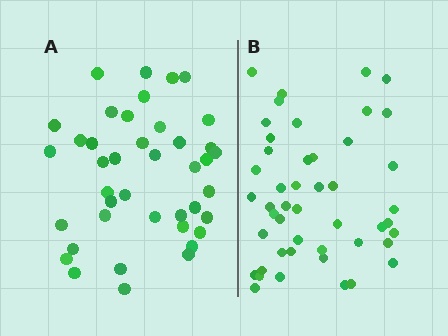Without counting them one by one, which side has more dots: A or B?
Region B (the right region) has more dots.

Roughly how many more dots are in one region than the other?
Region B has about 6 more dots than region A.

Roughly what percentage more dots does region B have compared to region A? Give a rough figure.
About 15% more.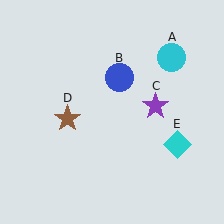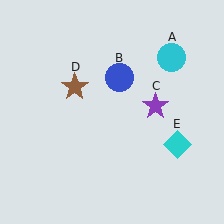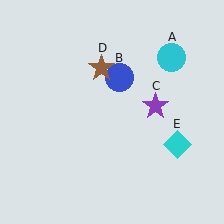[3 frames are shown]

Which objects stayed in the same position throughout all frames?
Cyan circle (object A) and blue circle (object B) and purple star (object C) and cyan diamond (object E) remained stationary.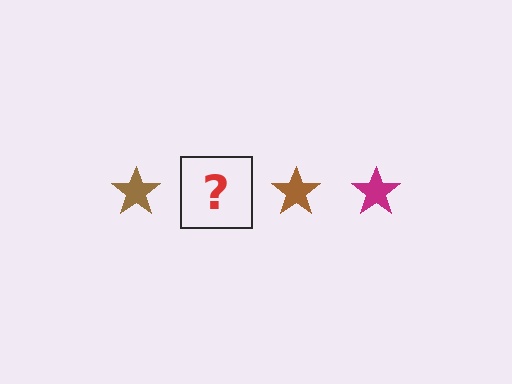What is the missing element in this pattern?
The missing element is a magenta star.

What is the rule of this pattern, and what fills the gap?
The rule is that the pattern cycles through brown, magenta stars. The gap should be filled with a magenta star.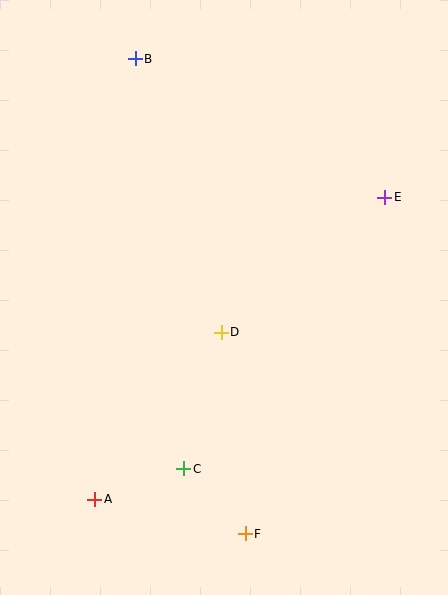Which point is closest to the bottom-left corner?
Point A is closest to the bottom-left corner.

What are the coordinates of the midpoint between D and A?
The midpoint between D and A is at (158, 416).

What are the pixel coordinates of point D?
Point D is at (221, 332).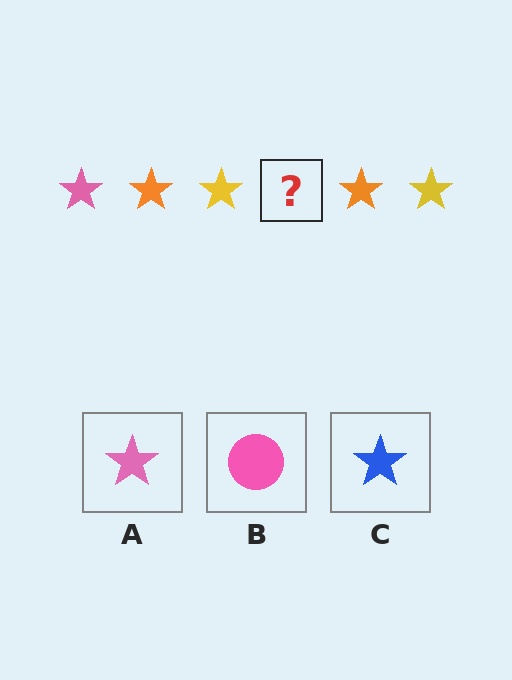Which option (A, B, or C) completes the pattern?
A.